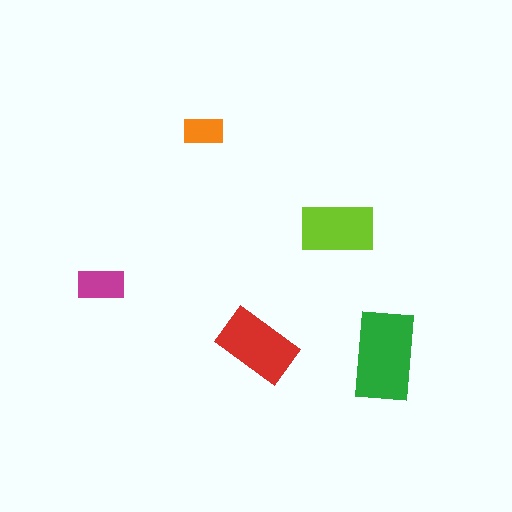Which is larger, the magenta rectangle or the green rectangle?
The green one.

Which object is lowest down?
The green rectangle is bottommost.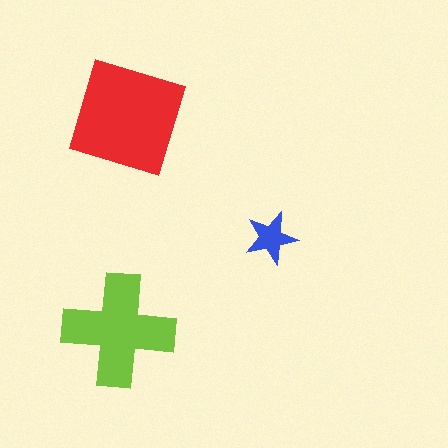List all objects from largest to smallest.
The red square, the lime cross, the blue star.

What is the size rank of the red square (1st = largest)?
1st.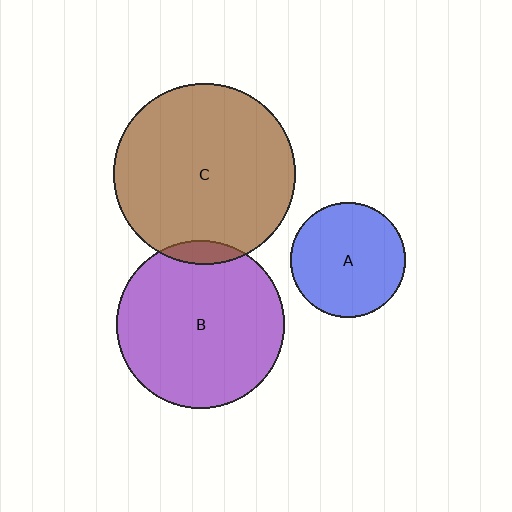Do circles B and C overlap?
Yes.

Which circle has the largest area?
Circle C (brown).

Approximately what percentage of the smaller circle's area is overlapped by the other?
Approximately 5%.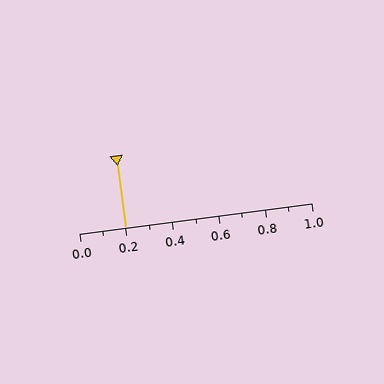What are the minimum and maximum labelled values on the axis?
The axis runs from 0.0 to 1.0.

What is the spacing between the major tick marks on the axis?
The major ticks are spaced 0.2 apart.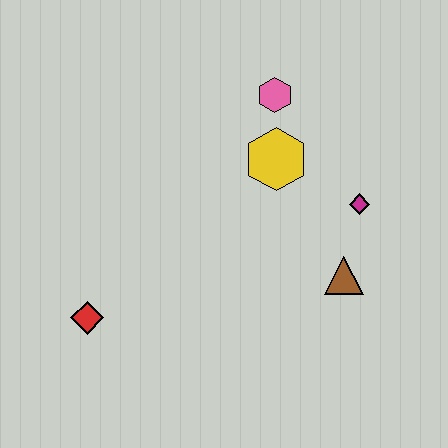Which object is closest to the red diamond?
The yellow hexagon is closest to the red diamond.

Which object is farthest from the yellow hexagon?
The red diamond is farthest from the yellow hexagon.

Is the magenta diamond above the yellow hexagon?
No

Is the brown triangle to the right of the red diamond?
Yes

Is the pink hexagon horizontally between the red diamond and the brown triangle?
Yes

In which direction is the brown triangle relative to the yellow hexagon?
The brown triangle is below the yellow hexagon.